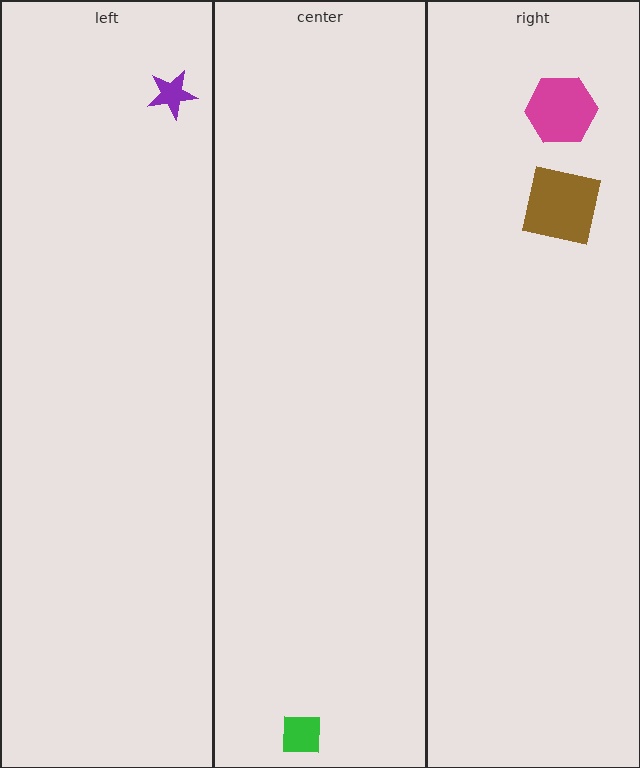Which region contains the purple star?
The left region.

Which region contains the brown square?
The right region.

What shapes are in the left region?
The purple star.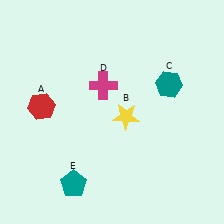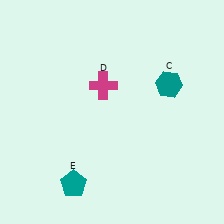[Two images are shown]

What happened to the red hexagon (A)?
The red hexagon (A) was removed in Image 2. It was in the top-left area of Image 1.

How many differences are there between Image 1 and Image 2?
There are 2 differences between the two images.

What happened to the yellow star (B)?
The yellow star (B) was removed in Image 2. It was in the bottom-right area of Image 1.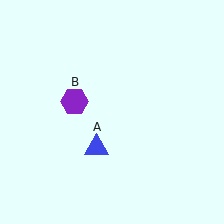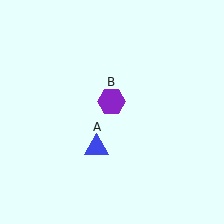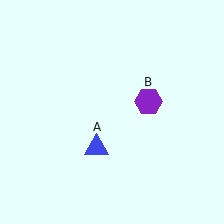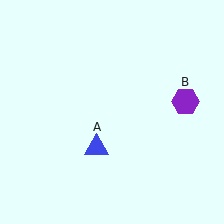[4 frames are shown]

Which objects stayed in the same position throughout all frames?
Blue triangle (object A) remained stationary.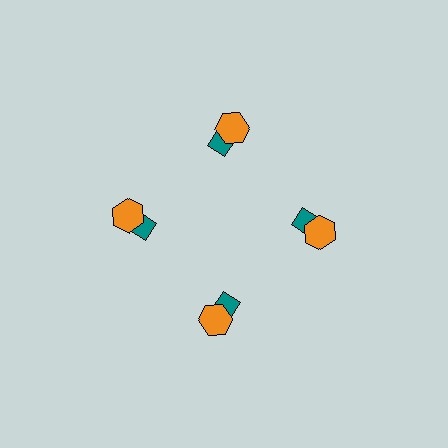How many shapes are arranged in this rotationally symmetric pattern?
There are 8 shapes, arranged in 4 groups of 2.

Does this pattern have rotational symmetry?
Yes, this pattern has 4-fold rotational symmetry. It looks the same after rotating 90 degrees around the center.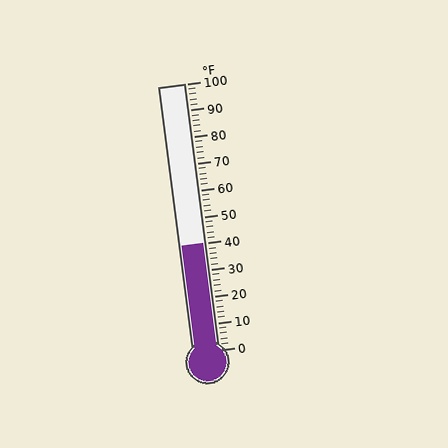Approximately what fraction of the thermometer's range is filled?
The thermometer is filled to approximately 40% of its range.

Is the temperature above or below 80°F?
The temperature is below 80°F.